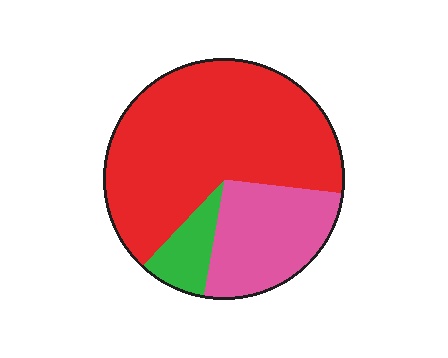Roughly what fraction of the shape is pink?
Pink takes up about one quarter (1/4) of the shape.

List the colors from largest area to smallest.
From largest to smallest: red, pink, green.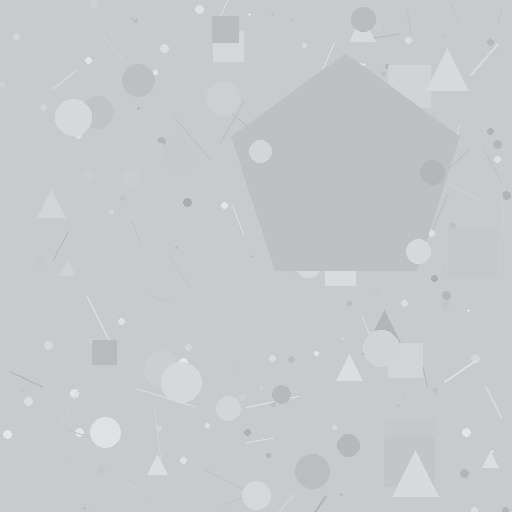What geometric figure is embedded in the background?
A pentagon is embedded in the background.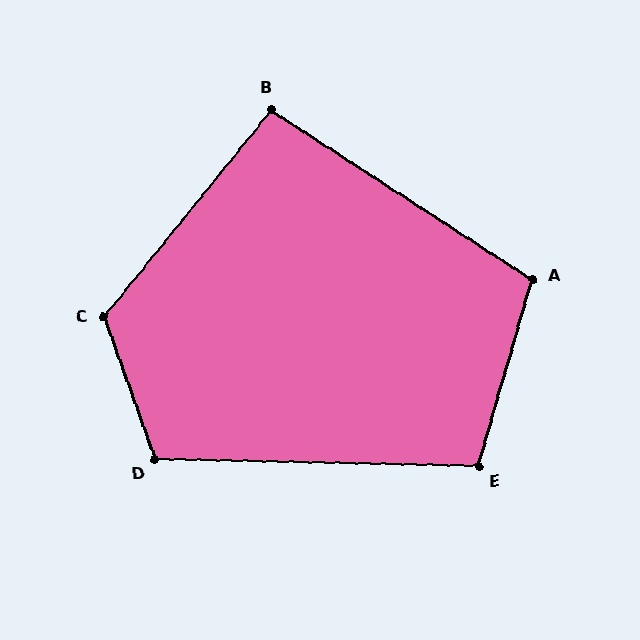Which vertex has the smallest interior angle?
B, at approximately 96 degrees.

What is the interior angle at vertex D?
Approximately 111 degrees (obtuse).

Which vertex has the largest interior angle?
C, at approximately 121 degrees.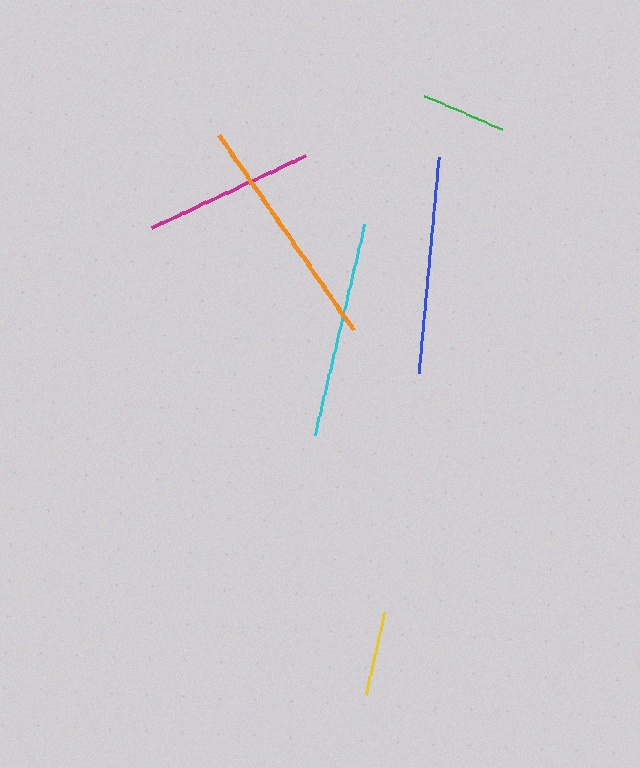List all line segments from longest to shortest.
From longest to shortest: orange, cyan, blue, magenta, green, yellow.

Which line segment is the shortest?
The yellow line is the shortest at approximately 84 pixels.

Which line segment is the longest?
The orange line is the longest at approximately 237 pixels.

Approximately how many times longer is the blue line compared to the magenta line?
The blue line is approximately 1.3 times the length of the magenta line.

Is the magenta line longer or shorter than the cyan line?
The cyan line is longer than the magenta line.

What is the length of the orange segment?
The orange segment is approximately 237 pixels long.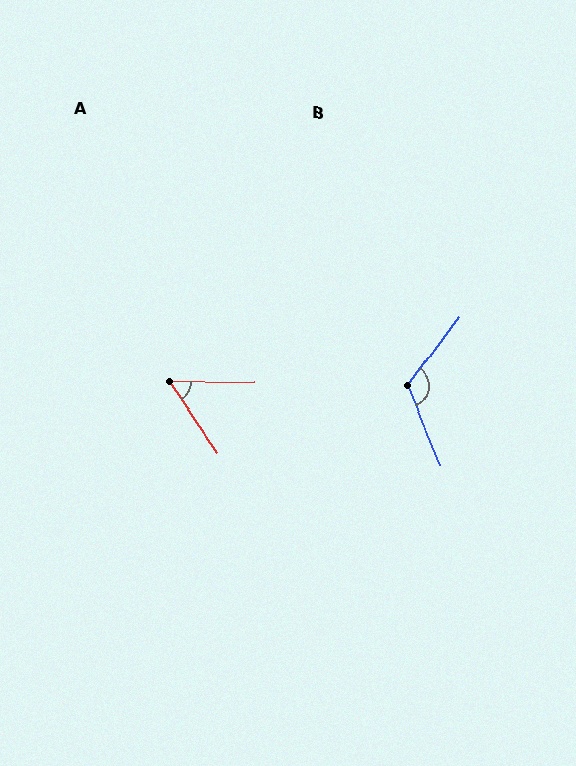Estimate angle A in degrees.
Approximately 56 degrees.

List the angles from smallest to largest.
A (56°), B (120°).